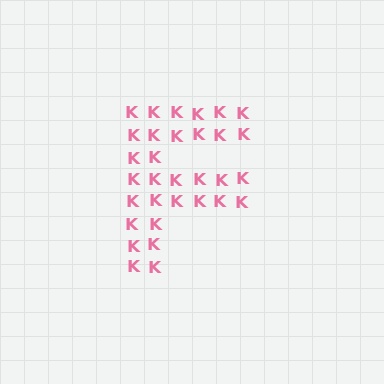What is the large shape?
The large shape is the letter F.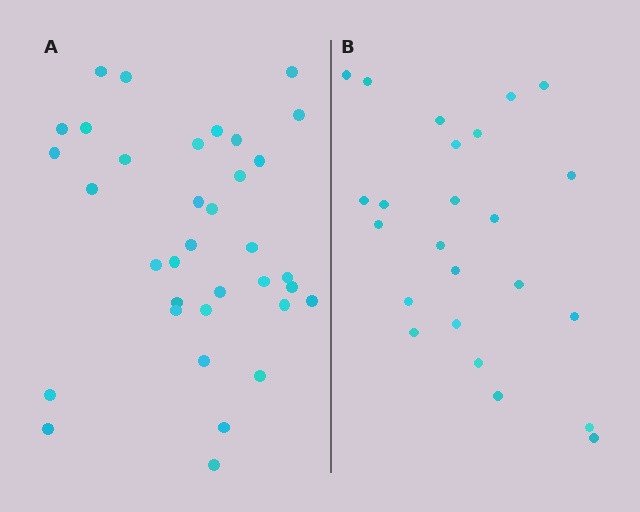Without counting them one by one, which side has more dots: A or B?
Region A (the left region) has more dots.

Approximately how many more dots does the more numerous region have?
Region A has roughly 12 or so more dots than region B.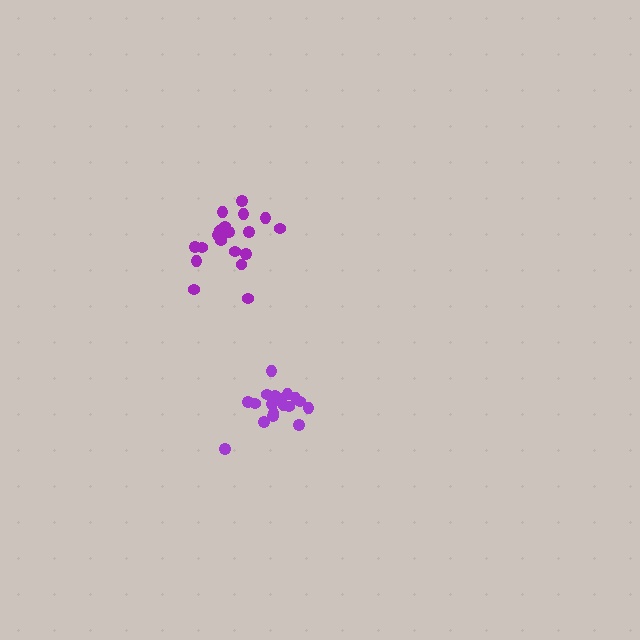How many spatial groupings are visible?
There are 2 spatial groupings.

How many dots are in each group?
Group 1: 20 dots, Group 2: 18 dots (38 total).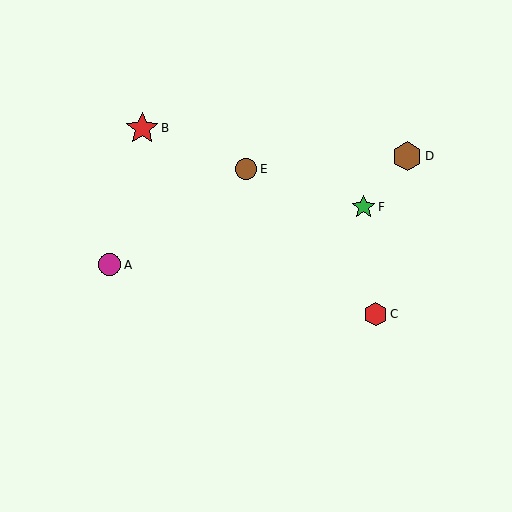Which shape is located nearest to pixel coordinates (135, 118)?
The red star (labeled B) at (142, 128) is nearest to that location.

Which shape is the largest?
The red star (labeled B) is the largest.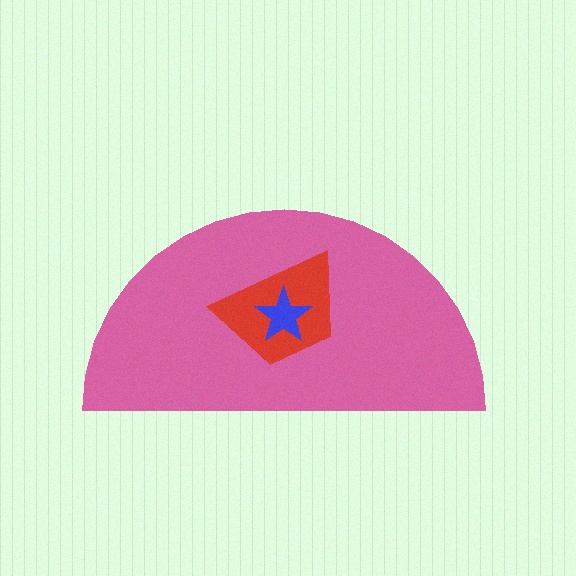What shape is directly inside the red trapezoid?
The blue star.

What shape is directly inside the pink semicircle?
The red trapezoid.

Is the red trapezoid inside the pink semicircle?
Yes.